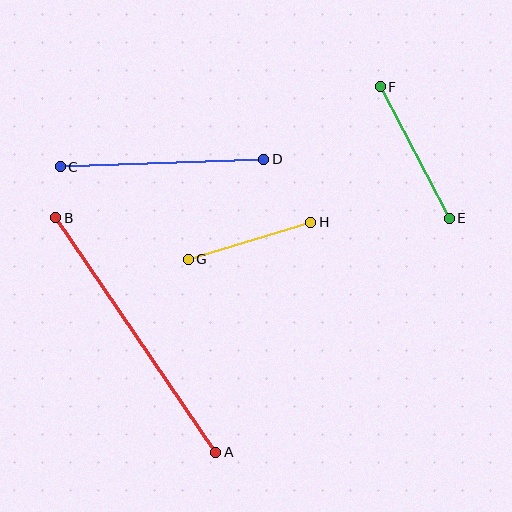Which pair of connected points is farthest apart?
Points A and B are farthest apart.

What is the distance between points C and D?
The distance is approximately 204 pixels.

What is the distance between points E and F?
The distance is approximately 149 pixels.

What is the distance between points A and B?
The distance is approximately 284 pixels.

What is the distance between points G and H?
The distance is approximately 128 pixels.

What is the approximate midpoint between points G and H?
The midpoint is at approximately (250, 241) pixels.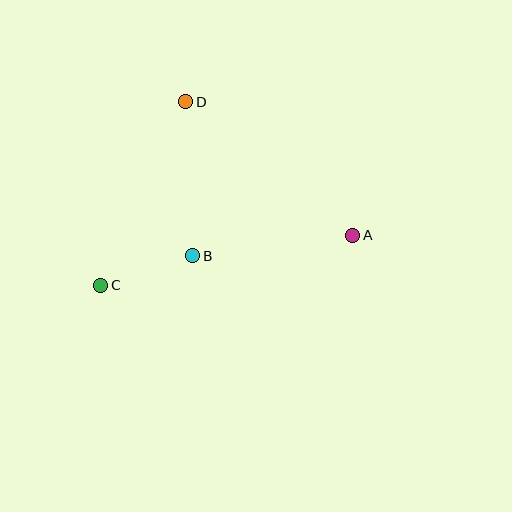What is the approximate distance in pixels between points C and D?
The distance between C and D is approximately 202 pixels.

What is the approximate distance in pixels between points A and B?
The distance between A and B is approximately 161 pixels.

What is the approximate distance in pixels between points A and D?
The distance between A and D is approximately 214 pixels.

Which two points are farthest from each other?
Points A and C are farthest from each other.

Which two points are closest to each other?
Points B and C are closest to each other.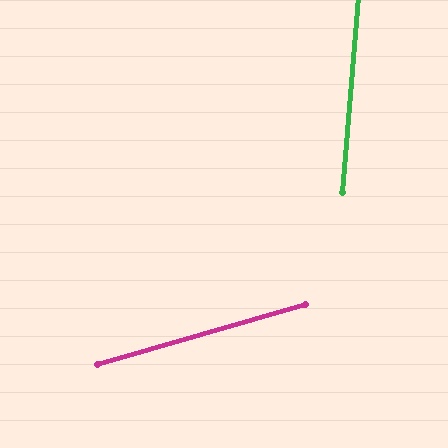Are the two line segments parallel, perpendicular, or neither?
Neither parallel nor perpendicular — they differ by about 69°.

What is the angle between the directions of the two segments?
Approximately 69 degrees.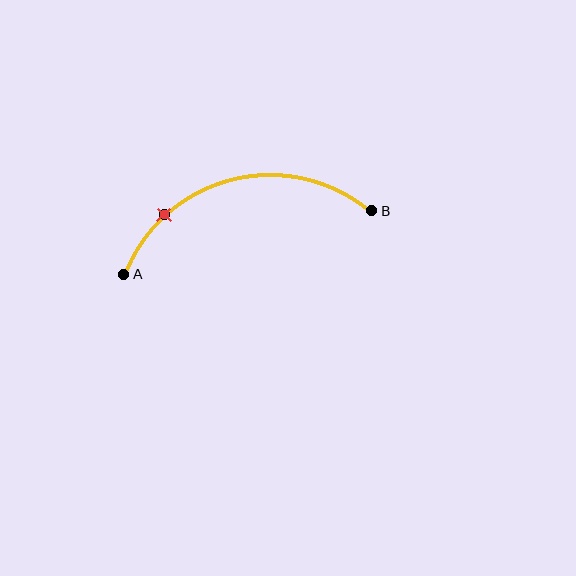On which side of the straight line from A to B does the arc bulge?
The arc bulges above the straight line connecting A and B.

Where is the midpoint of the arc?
The arc midpoint is the point on the curve farthest from the straight line joining A and B. It sits above that line.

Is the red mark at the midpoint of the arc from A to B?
No. The red mark lies on the arc but is closer to endpoint A. The arc midpoint would be at the point on the curve equidistant along the arc from both A and B.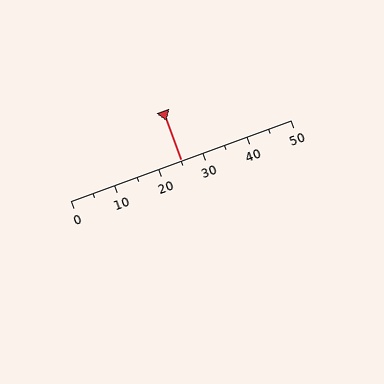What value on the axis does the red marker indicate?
The marker indicates approximately 25.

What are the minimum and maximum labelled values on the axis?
The axis runs from 0 to 50.